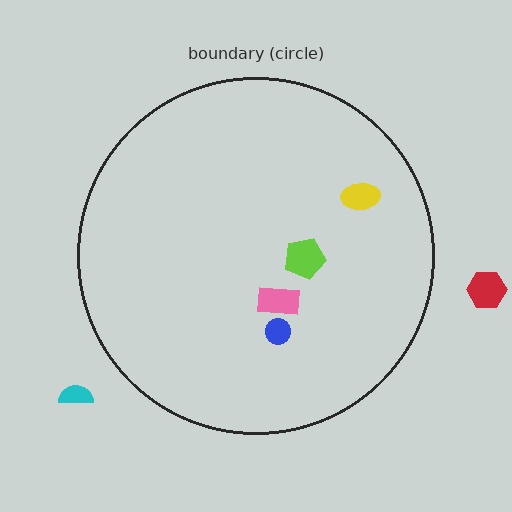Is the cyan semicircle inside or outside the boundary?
Outside.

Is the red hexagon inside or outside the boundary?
Outside.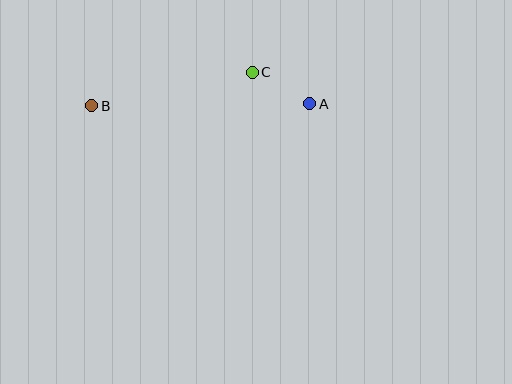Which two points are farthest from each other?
Points A and B are farthest from each other.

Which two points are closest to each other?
Points A and C are closest to each other.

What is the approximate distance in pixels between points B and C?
The distance between B and C is approximately 164 pixels.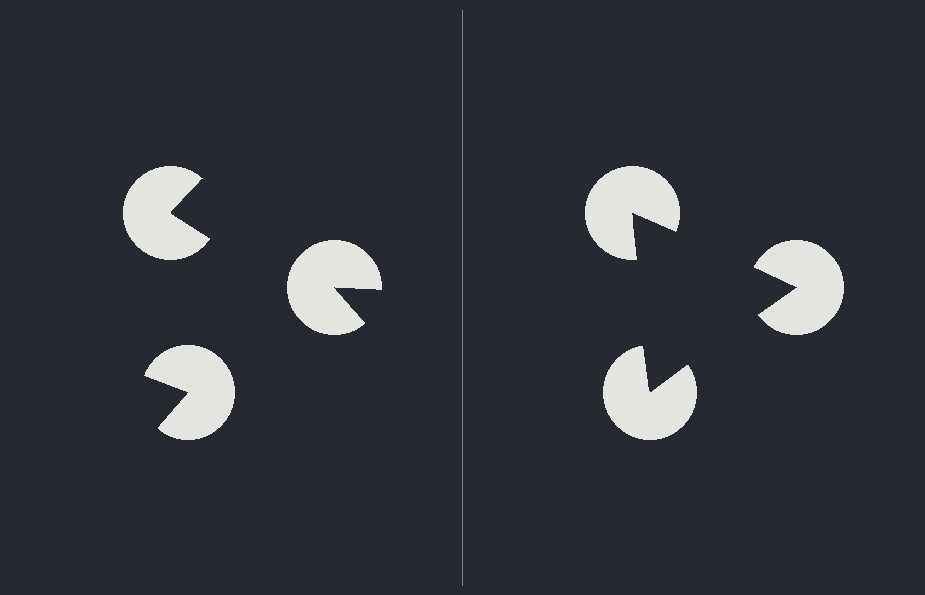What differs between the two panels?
The pac-man discs are positioned identically on both sides; only the wedge orientations differ. On the right they align to a triangle; on the left they are misaligned.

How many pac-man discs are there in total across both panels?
6 — 3 on each side.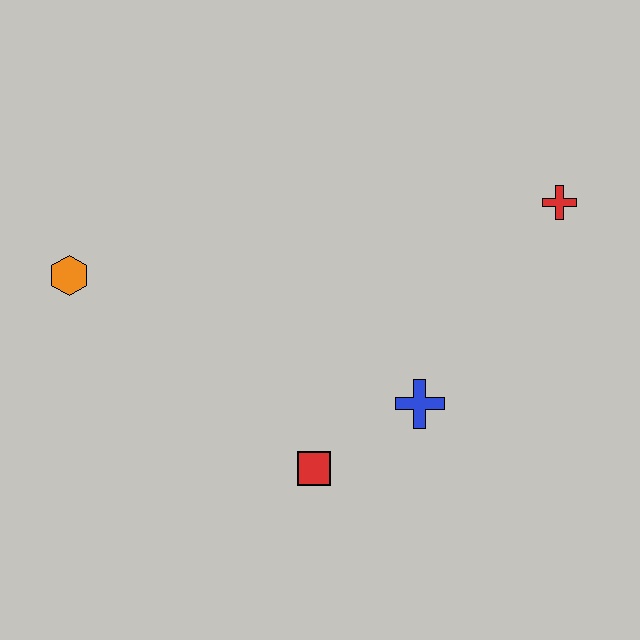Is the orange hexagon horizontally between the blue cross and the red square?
No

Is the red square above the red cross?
No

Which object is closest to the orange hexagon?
The red square is closest to the orange hexagon.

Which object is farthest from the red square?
The red cross is farthest from the red square.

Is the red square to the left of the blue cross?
Yes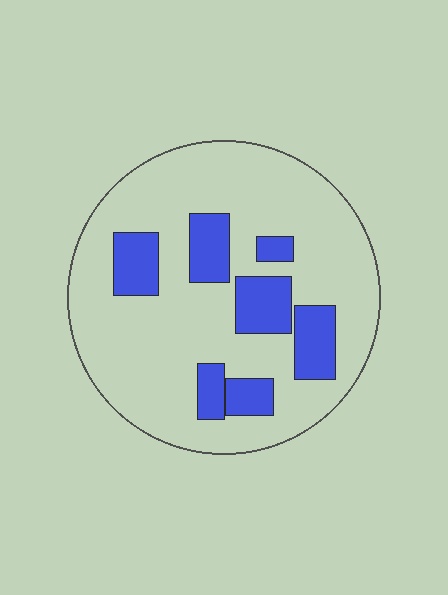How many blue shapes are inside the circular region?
7.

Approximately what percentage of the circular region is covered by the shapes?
Approximately 20%.